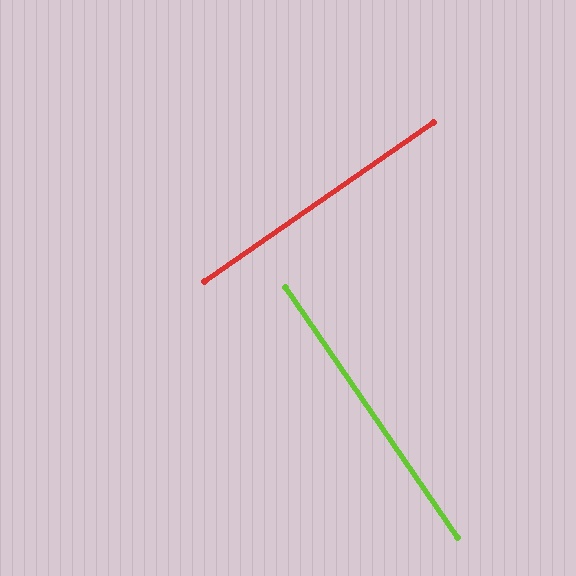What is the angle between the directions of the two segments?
Approximately 90 degrees.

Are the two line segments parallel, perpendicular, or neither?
Perpendicular — they meet at approximately 90°.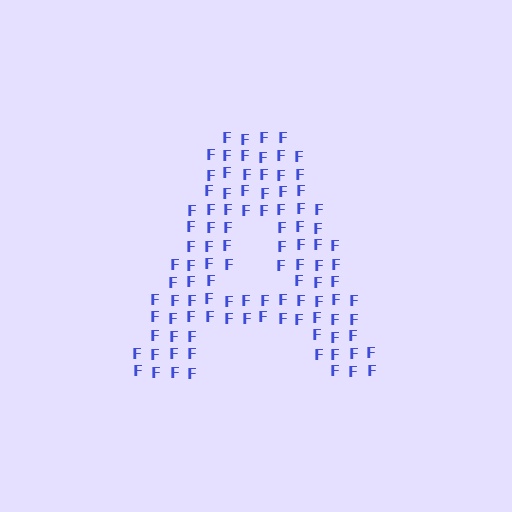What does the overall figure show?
The overall figure shows the letter A.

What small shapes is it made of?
It is made of small letter F's.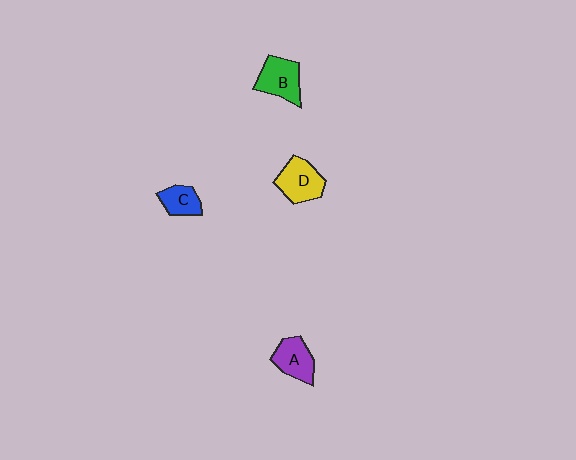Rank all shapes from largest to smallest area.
From largest to smallest: D (yellow), B (green), A (purple), C (blue).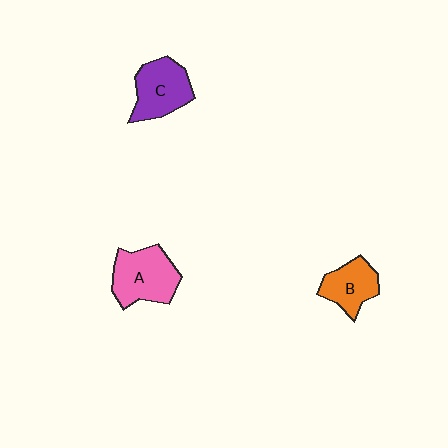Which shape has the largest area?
Shape A (pink).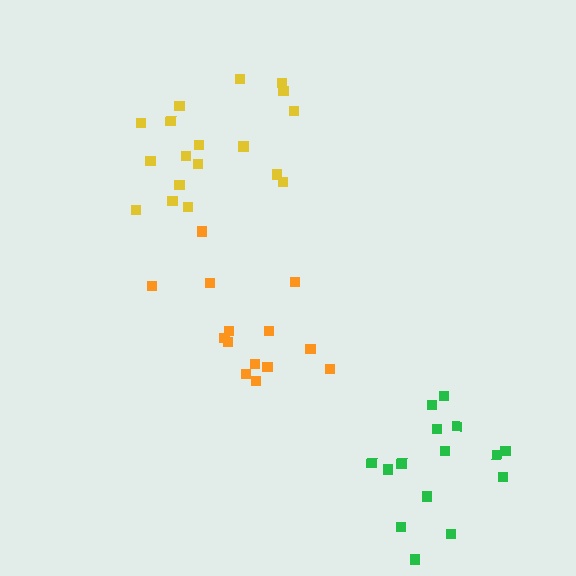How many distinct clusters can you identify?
There are 3 distinct clusters.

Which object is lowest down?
The green cluster is bottommost.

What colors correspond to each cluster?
The clusters are colored: yellow, orange, green.